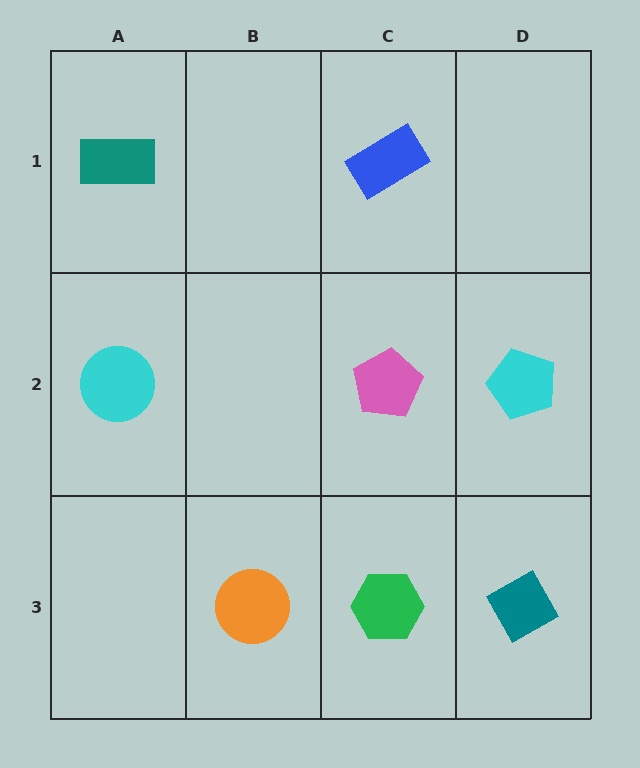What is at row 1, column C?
A blue rectangle.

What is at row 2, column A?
A cyan circle.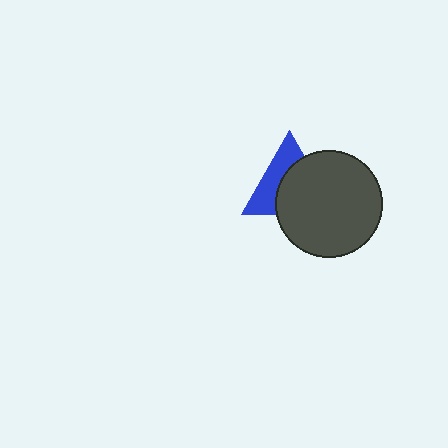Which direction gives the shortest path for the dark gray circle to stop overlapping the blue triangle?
Moving toward the lower-right gives the shortest separation.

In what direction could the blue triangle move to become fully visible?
The blue triangle could move toward the upper-left. That would shift it out from behind the dark gray circle entirely.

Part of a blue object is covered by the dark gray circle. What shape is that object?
It is a triangle.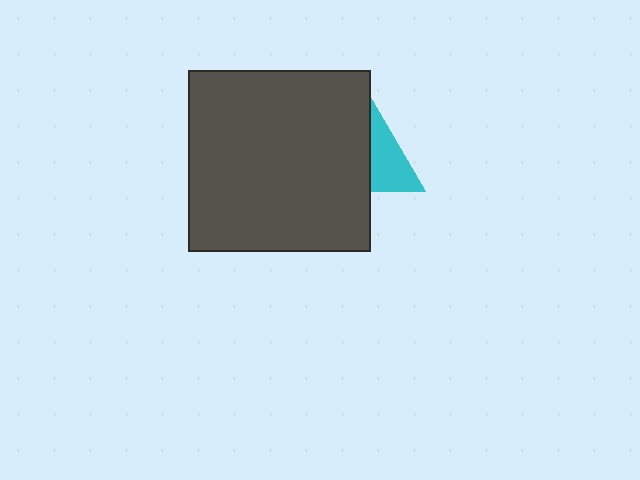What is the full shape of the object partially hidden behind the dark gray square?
The partially hidden object is a cyan triangle.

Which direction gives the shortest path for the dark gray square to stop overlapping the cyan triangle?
Moving left gives the shortest separation.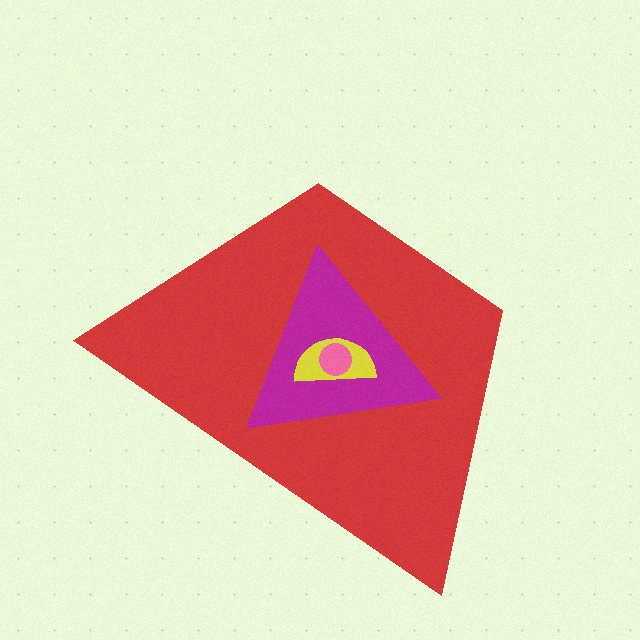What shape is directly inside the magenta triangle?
The yellow semicircle.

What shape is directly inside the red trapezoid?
The magenta triangle.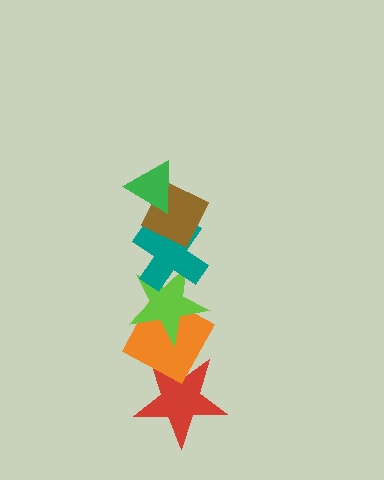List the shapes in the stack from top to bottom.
From top to bottom: the green triangle, the brown diamond, the teal cross, the lime star, the orange diamond, the red star.